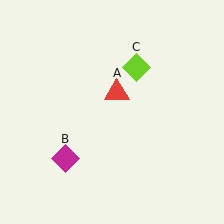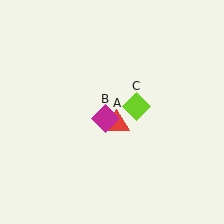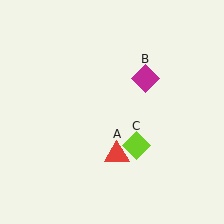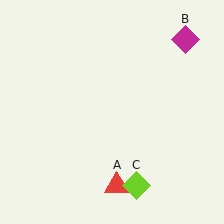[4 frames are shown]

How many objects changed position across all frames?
3 objects changed position: red triangle (object A), magenta diamond (object B), lime diamond (object C).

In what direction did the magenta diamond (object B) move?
The magenta diamond (object B) moved up and to the right.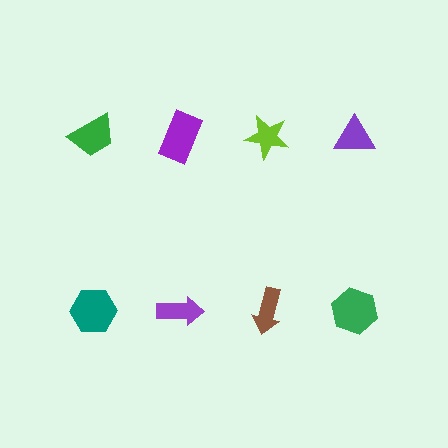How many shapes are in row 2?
4 shapes.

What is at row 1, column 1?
A green trapezoid.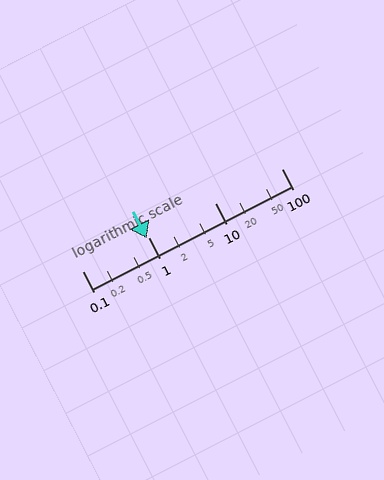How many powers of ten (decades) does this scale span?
The scale spans 3 decades, from 0.1 to 100.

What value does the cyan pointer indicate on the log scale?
The pointer indicates approximately 0.93.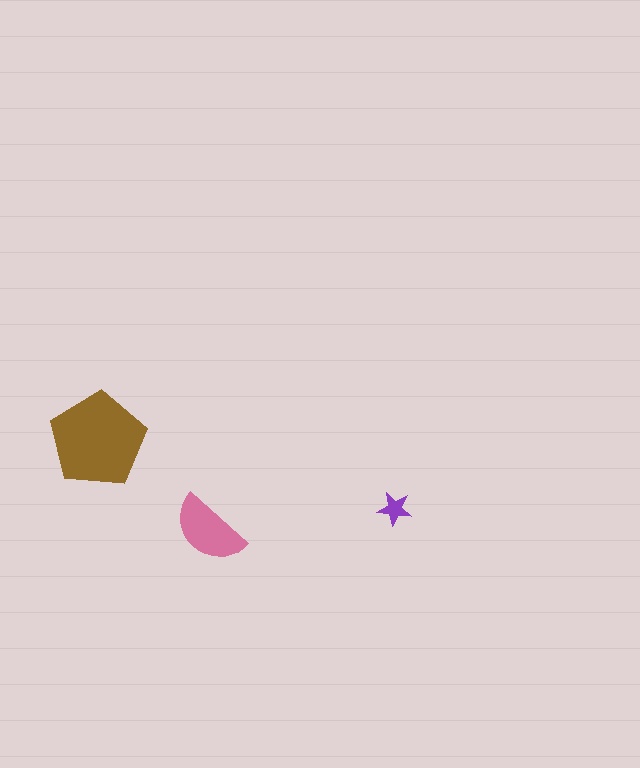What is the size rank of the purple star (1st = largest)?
3rd.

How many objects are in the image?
There are 3 objects in the image.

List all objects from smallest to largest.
The purple star, the pink semicircle, the brown pentagon.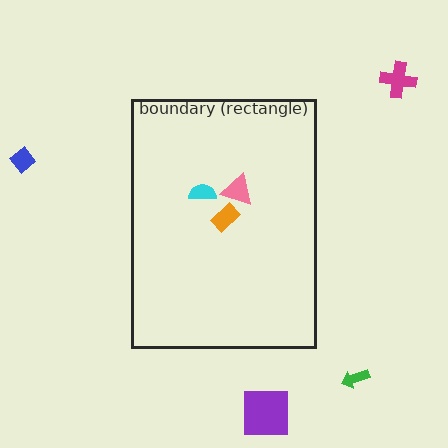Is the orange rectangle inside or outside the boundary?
Inside.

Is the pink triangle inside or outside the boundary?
Inside.